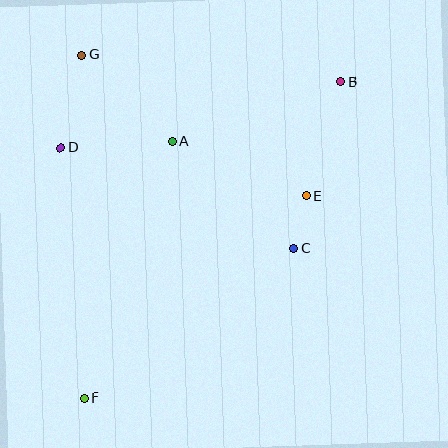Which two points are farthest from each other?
Points B and F are farthest from each other.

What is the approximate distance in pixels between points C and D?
The distance between C and D is approximately 253 pixels.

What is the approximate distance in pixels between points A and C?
The distance between A and C is approximately 162 pixels.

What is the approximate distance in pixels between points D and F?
The distance between D and F is approximately 252 pixels.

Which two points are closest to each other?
Points C and E are closest to each other.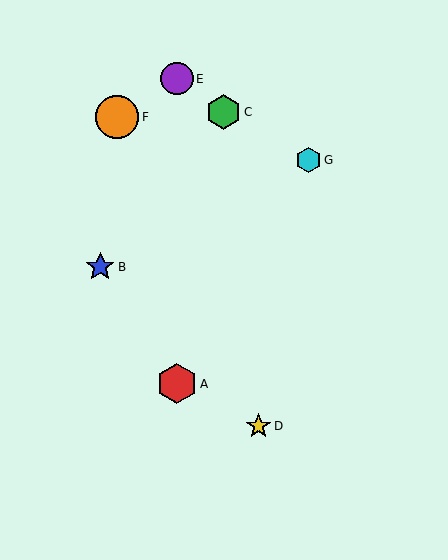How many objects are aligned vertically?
2 objects (A, E) are aligned vertically.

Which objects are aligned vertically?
Objects A, E are aligned vertically.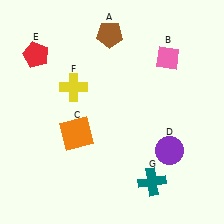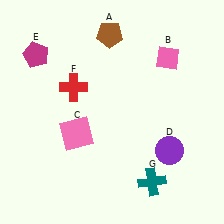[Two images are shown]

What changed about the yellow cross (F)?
In Image 1, F is yellow. In Image 2, it changed to red.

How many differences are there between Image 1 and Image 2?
There are 3 differences between the two images.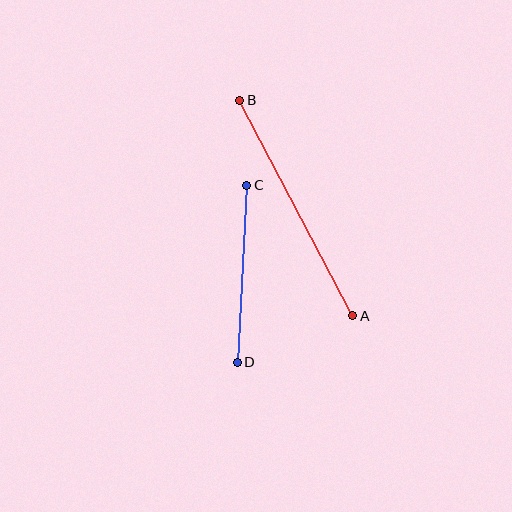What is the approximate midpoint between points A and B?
The midpoint is at approximately (296, 208) pixels.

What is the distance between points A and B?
The distance is approximately 244 pixels.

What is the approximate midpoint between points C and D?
The midpoint is at approximately (242, 274) pixels.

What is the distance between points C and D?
The distance is approximately 177 pixels.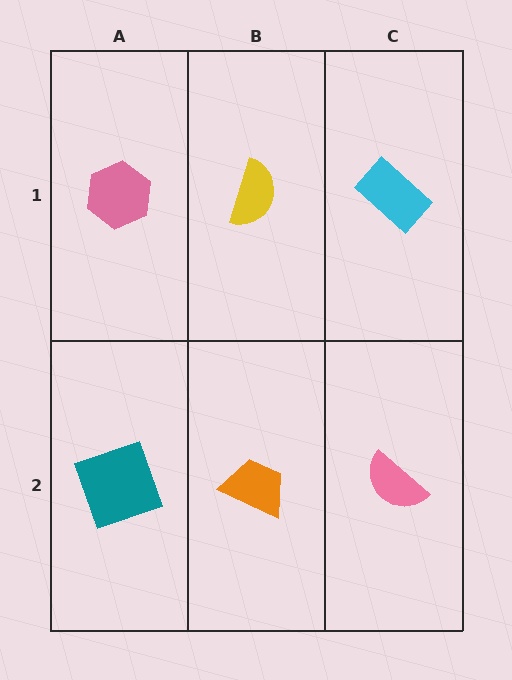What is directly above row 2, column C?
A cyan rectangle.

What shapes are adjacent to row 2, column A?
A pink hexagon (row 1, column A), an orange trapezoid (row 2, column B).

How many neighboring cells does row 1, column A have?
2.